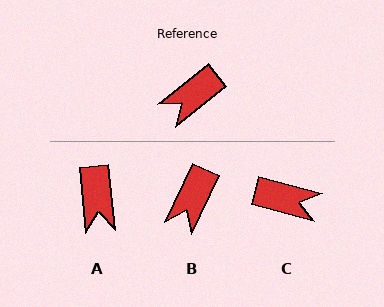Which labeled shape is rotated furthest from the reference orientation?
C, about 126 degrees away.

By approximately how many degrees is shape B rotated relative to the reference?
Approximately 26 degrees counter-clockwise.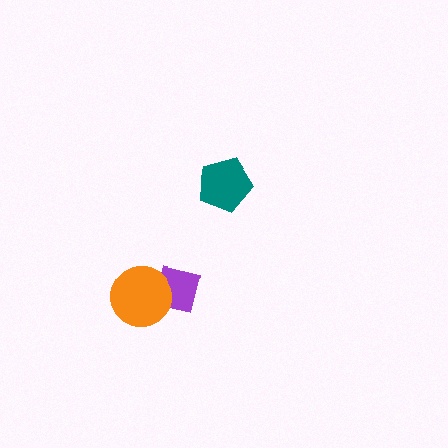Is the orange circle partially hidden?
No, no other shape covers it.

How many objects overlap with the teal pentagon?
0 objects overlap with the teal pentagon.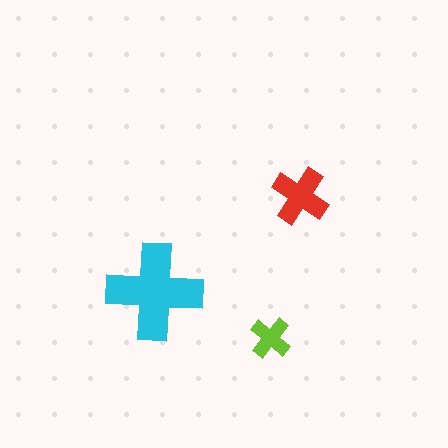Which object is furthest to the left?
The cyan cross is leftmost.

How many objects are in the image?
There are 3 objects in the image.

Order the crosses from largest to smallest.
the cyan one, the red one, the lime one.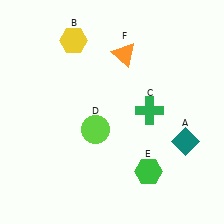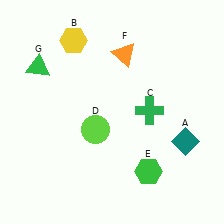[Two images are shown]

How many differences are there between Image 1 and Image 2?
There is 1 difference between the two images.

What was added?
A green triangle (G) was added in Image 2.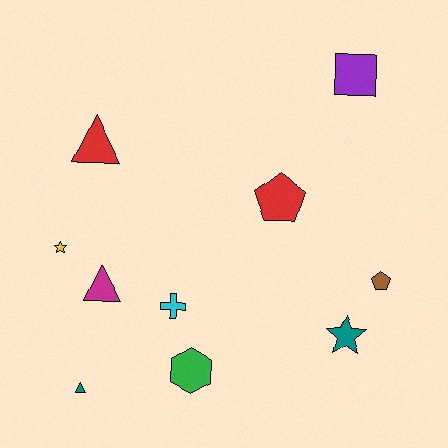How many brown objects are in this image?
There is 1 brown object.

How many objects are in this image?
There are 10 objects.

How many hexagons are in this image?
There is 1 hexagon.